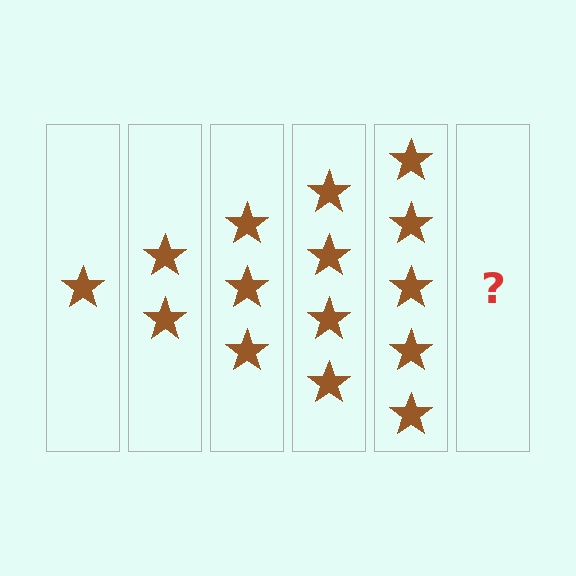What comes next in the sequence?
The next element should be 6 stars.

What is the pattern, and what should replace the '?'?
The pattern is that each step adds one more star. The '?' should be 6 stars.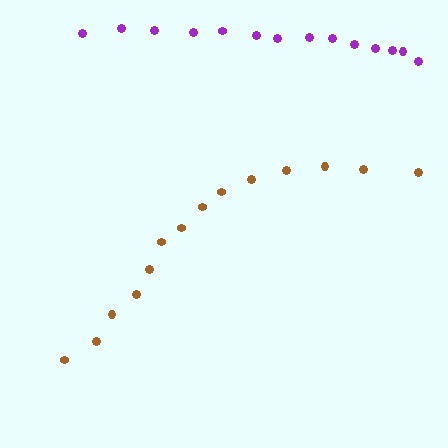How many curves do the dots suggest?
There are 2 distinct paths.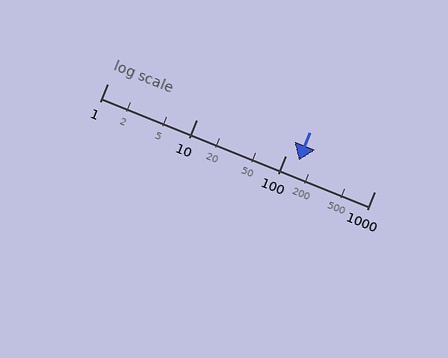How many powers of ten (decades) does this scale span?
The scale spans 3 decades, from 1 to 1000.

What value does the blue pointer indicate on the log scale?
The pointer indicates approximately 140.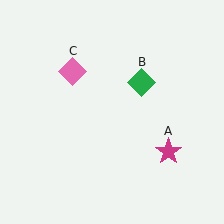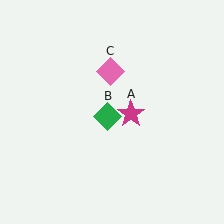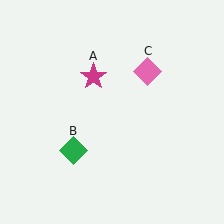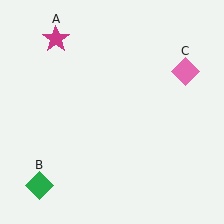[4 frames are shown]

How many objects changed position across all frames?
3 objects changed position: magenta star (object A), green diamond (object B), pink diamond (object C).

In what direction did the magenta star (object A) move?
The magenta star (object A) moved up and to the left.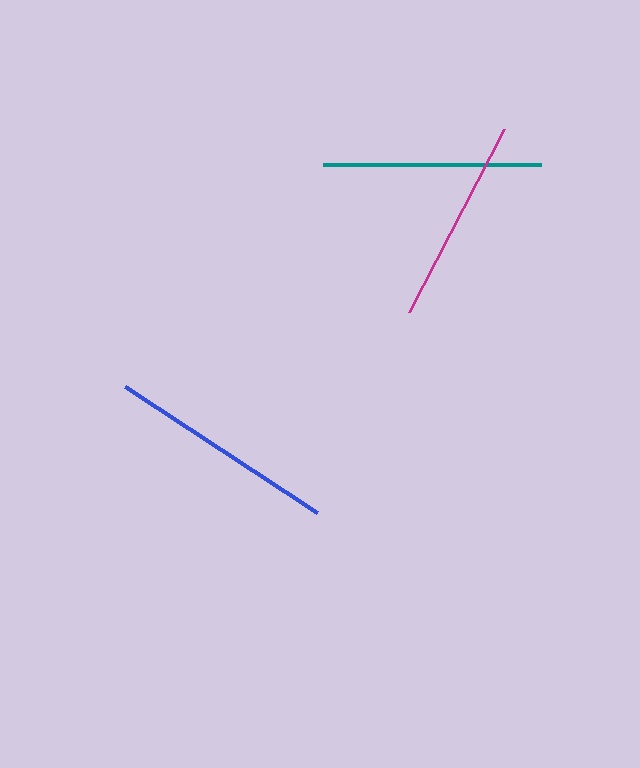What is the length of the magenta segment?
The magenta segment is approximately 207 pixels long.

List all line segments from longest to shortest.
From longest to shortest: blue, teal, magenta.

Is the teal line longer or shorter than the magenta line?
The teal line is longer than the magenta line.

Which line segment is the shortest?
The magenta line is the shortest at approximately 207 pixels.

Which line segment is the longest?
The blue line is the longest at approximately 230 pixels.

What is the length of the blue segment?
The blue segment is approximately 230 pixels long.